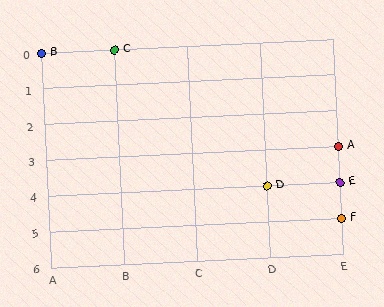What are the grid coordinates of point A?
Point A is at grid coordinates (E, 3).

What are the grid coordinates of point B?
Point B is at grid coordinates (A, 0).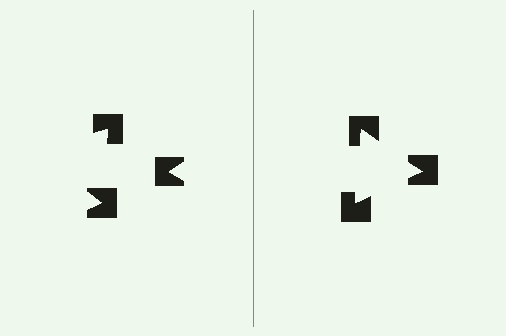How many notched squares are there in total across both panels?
6 — 3 on each side.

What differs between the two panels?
The notched squares are positioned identically on both sides; only the wedge orientations differ. On the right they align to a triangle; on the left they are misaligned.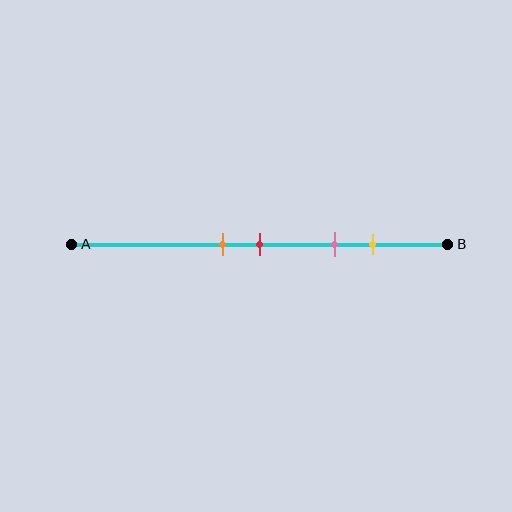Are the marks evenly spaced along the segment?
No, the marks are not evenly spaced.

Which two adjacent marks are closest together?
The orange and red marks are the closest adjacent pair.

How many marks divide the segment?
There are 4 marks dividing the segment.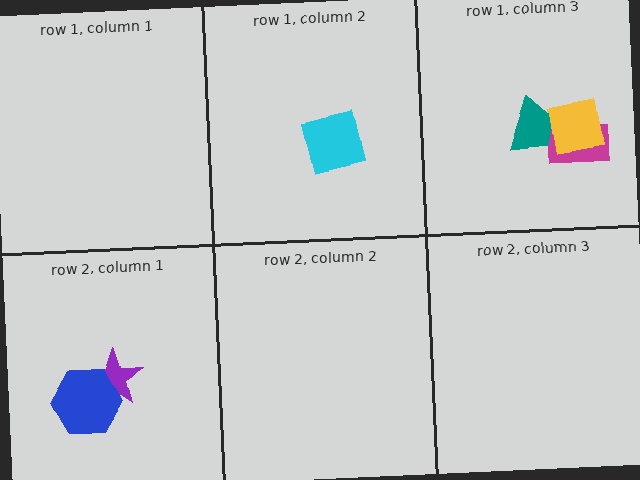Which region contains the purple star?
The row 2, column 1 region.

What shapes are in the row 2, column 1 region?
The purple star, the blue hexagon.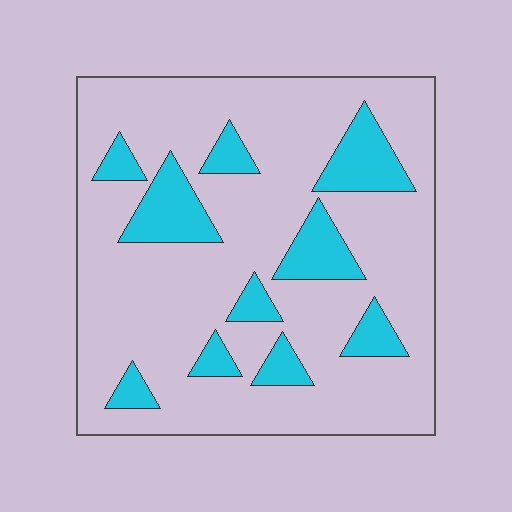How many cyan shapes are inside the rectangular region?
10.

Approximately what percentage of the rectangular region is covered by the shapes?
Approximately 20%.